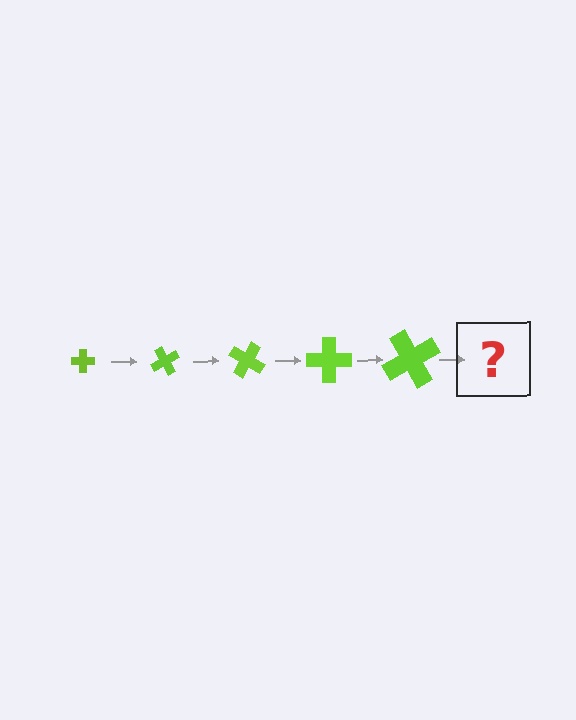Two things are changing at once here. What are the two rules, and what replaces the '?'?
The two rules are that the cross grows larger each step and it rotates 60 degrees each step. The '?' should be a cross, larger than the previous one and rotated 300 degrees from the start.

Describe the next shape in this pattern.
It should be a cross, larger than the previous one and rotated 300 degrees from the start.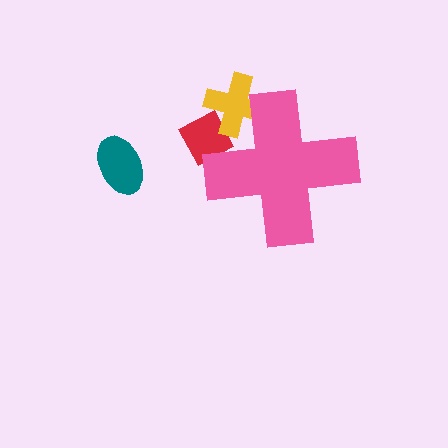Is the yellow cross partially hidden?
Yes, the yellow cross is partially hidden behind the pink cross.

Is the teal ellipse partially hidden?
No, the teal ellipse is fully visible.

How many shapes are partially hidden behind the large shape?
2 shapes are partially hidden.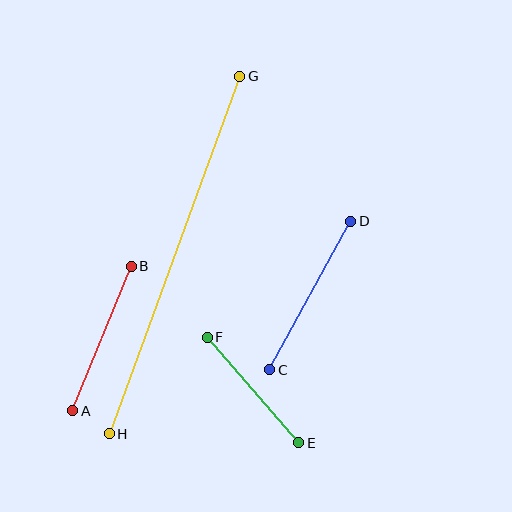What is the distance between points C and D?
The distance is approximately 169 pixels.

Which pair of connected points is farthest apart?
Points G and H are farthest apart.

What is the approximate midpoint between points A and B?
The midpoint is at approximately (102, 339) pixels.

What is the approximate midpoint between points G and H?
The midpoint is at approximately (174, 255) pixels.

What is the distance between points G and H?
The distance is approximately 381 pixels.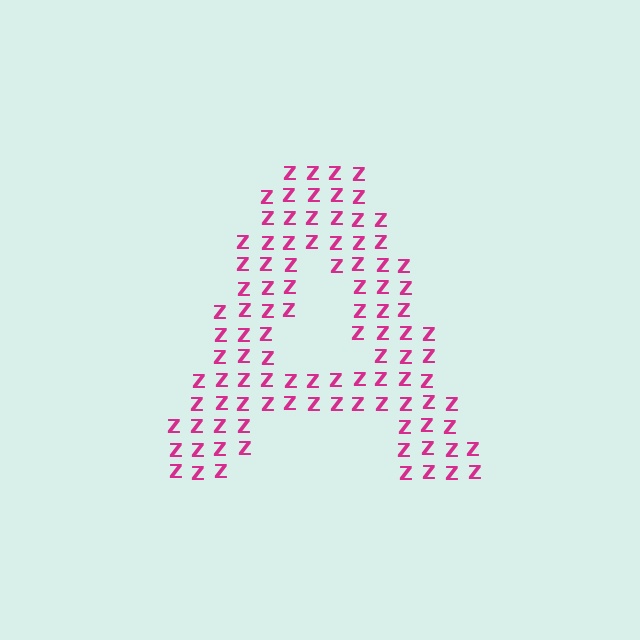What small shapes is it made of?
It is made of small letter Z's.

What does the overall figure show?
The overall figure shows the letter A.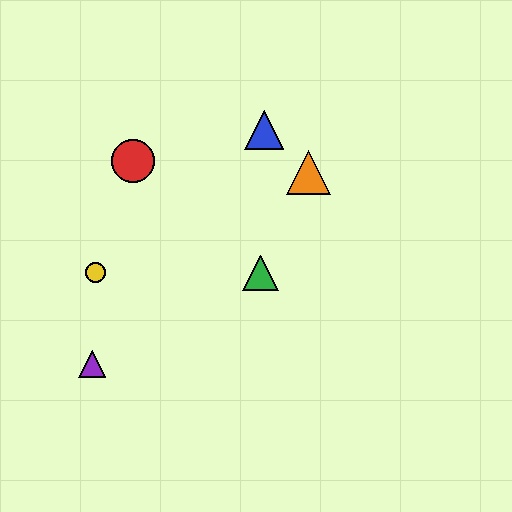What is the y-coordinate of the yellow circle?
The yellow circle is at y≈273.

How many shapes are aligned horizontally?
2 shapes (the green triangle, the yellow circle) are aligned horizontally.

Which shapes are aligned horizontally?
The green triangle, the yellow circle are aligned horizontally.